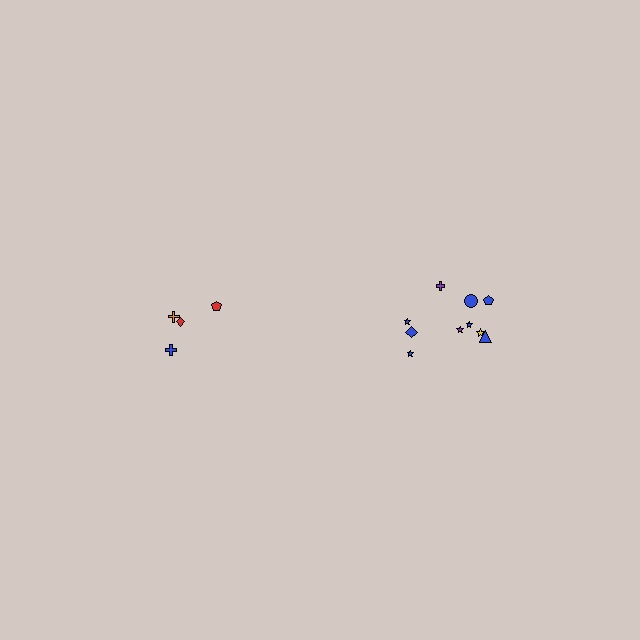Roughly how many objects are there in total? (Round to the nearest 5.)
Roughly 15 objects in total.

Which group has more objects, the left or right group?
The right group.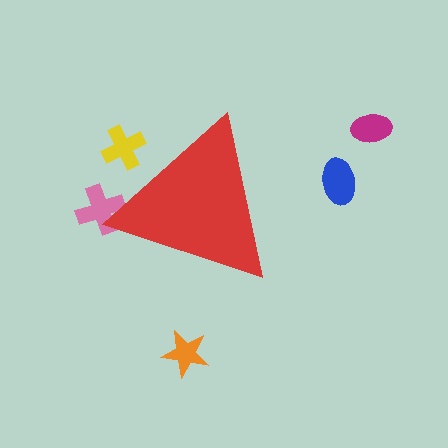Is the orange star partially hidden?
No, the orange star is fully visible.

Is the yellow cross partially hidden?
Yes, the yellow cross is partially hidden behind the red triangle.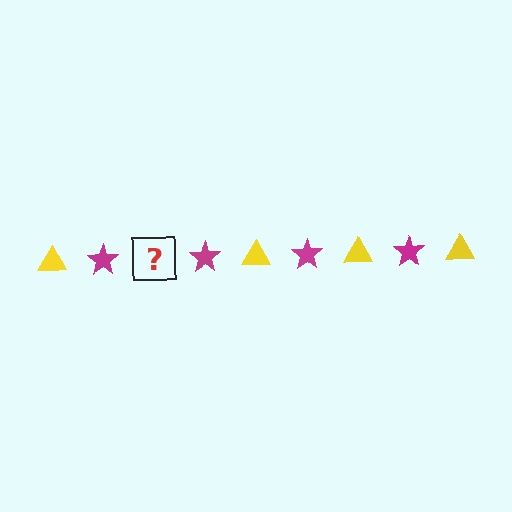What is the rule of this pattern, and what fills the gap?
The rule is that the pattern alternates between yellow triangle and magenta star. The gap should be filled with a yellow triangle.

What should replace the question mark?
The question mark should be replaced with a yellow triangle.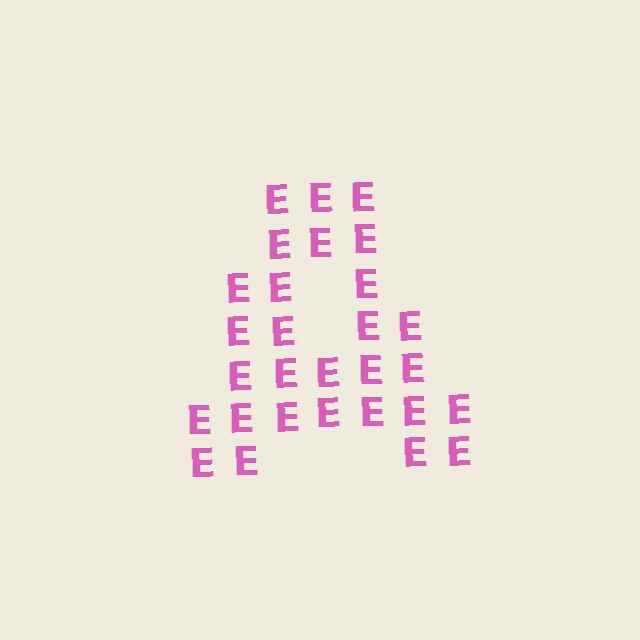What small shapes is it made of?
It is made of small letter E's.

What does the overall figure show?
The overall figure shows the letter A.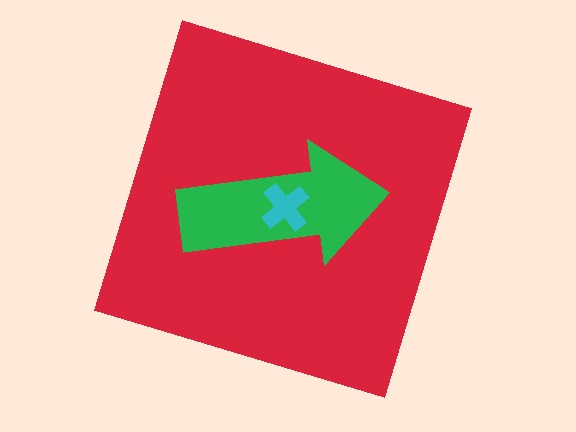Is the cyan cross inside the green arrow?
Yes.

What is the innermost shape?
The cyan cross.